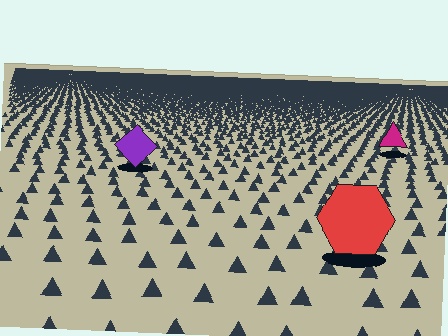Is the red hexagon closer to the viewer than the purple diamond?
Yes. The red hexagon is closer — you can tell from the texture gradient: the ground texture is coarser near it.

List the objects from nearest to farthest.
From nearest to farthest: the red hexagon, the purple diamond, the magenta triangle.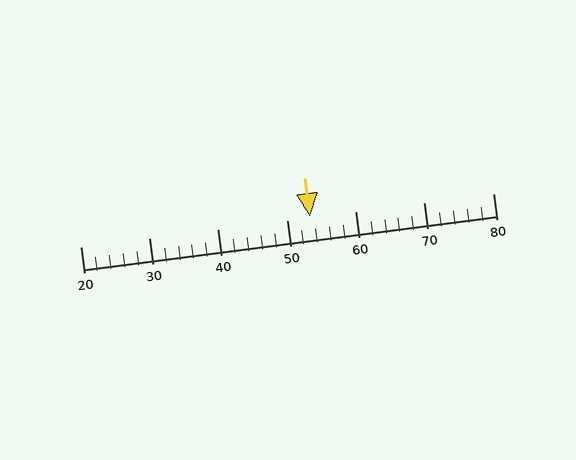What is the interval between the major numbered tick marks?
The major tick marks are spaced 10 units apart.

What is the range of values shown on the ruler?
The ruler shows values from 20 to 80.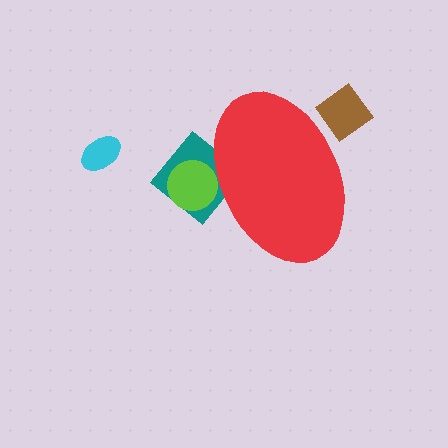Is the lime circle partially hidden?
Yes, the lime circle is partially hidden behind the red ellipse.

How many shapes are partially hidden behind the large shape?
3 shapes are partially hidden.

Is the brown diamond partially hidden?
Yes, the brown diamond is partially hidden behind the red ellipse.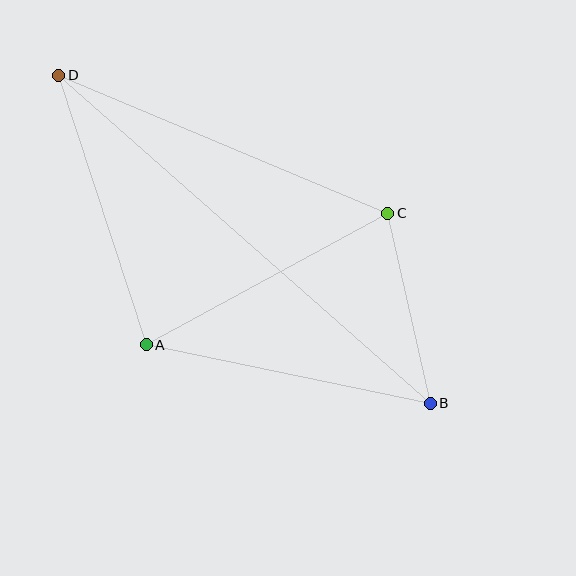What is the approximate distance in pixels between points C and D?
The distance between C and D is approximately 357 pixels.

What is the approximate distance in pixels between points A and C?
The distance between A and C is approximately 275 pixels.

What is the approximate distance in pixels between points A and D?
The distance between A and D is approximately 283 pixels.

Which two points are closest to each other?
Points B and C are closest to each other.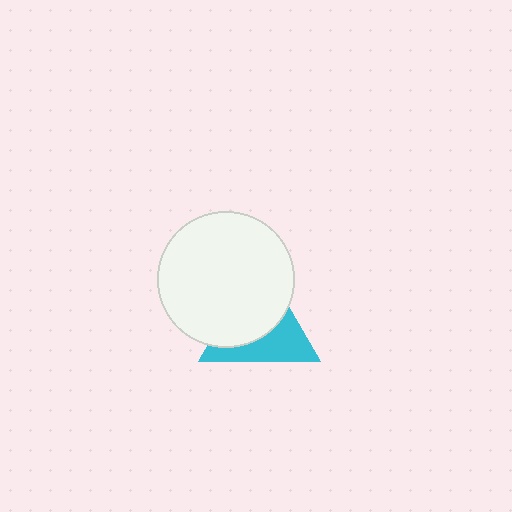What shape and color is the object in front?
The object in front is a white circle.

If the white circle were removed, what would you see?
You would see the complete cyan triangle.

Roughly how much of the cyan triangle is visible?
A small part of it is visible (roughly 43%).